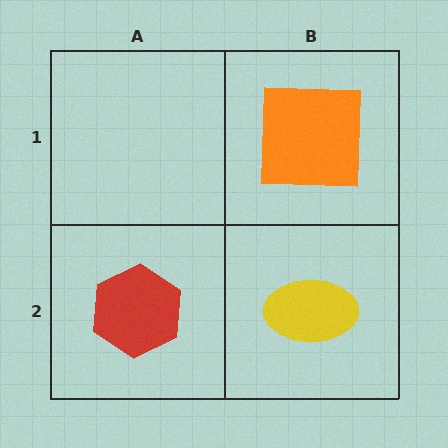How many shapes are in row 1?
1 shape.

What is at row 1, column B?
An orange square.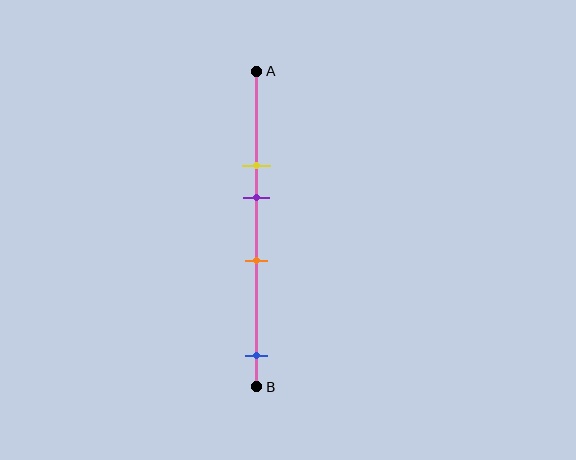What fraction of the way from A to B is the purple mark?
The purple mark is approximately 40% (0.4) of the way from A to B.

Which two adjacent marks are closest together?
The yellow and purple marks are the closest adjacent pair.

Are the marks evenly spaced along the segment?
No, the marks are not evenly spaced.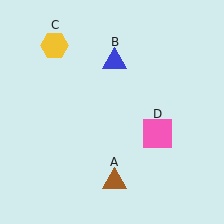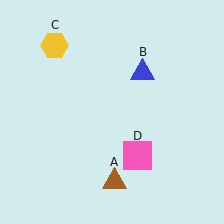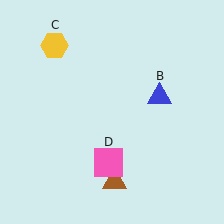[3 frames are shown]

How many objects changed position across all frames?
2 objects changed position: blue triangle (object B), pink square (object D).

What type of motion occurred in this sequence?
The blue triangle (object B), pink square (object D) rotated clockwise around the center of the scene.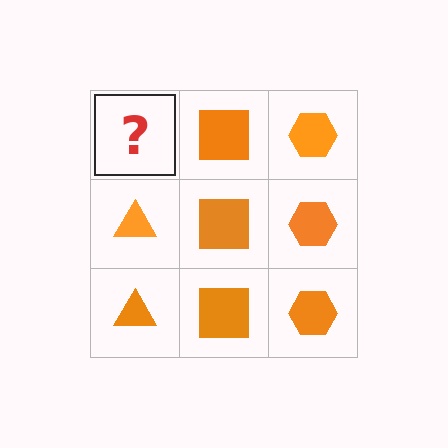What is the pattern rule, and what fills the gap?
The rule is that each column has a consistent shape. The gap should be filled with an orange triangle.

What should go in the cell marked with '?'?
The missing cell should contain an orange triangle.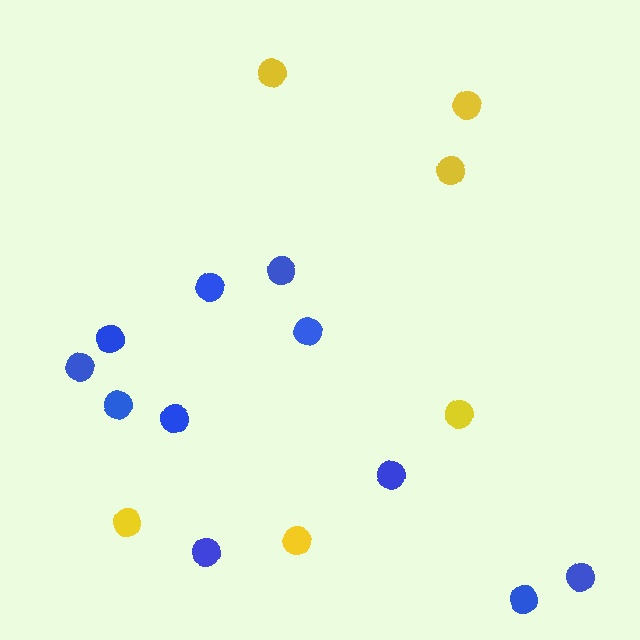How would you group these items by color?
There are 2 groups: one group of yellow circles (6) and one group of blue circles (11).